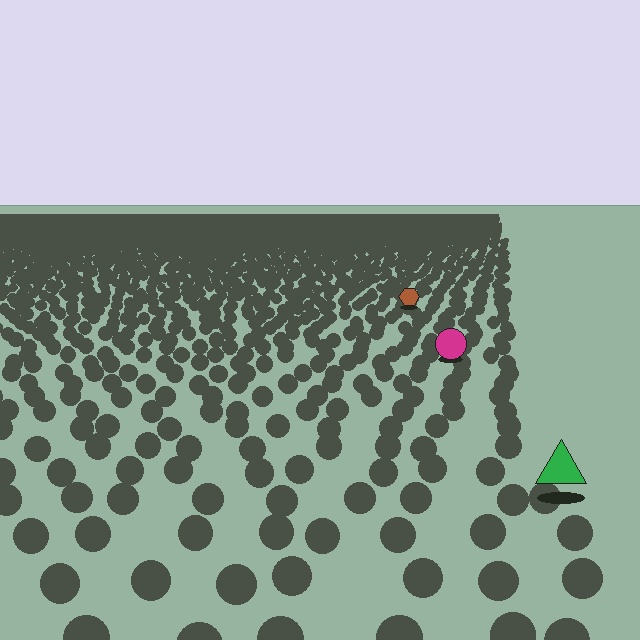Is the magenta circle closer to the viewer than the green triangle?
No. The green triangle is closer — you can tell from the texture gradient: the ground texture is coarser near it.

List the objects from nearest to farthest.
From nearest to farthest: the green triangle, the magenta circle, the brown hexagon.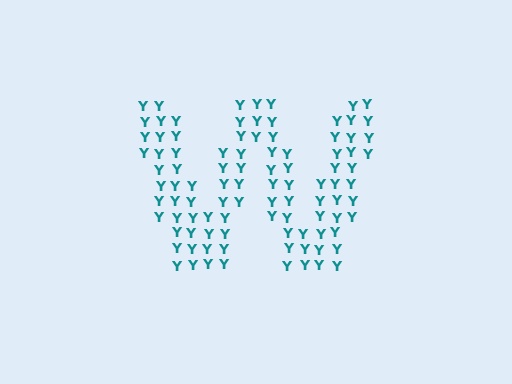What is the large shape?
The large shape is the letter W.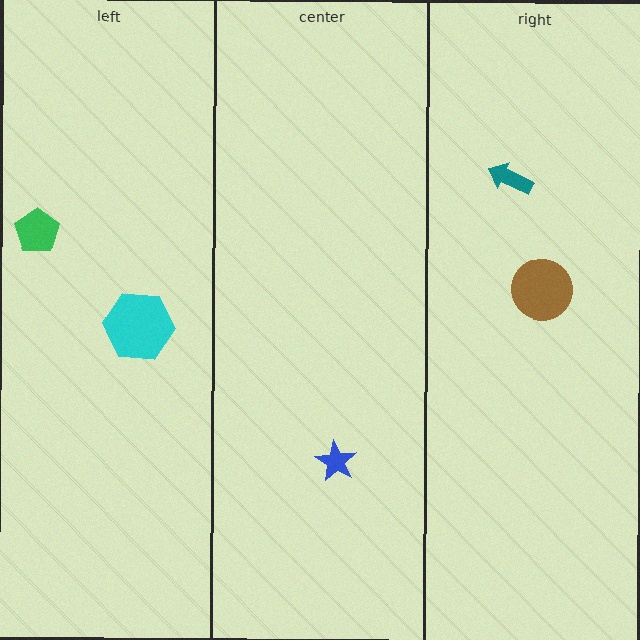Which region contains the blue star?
The center region.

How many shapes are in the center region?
1.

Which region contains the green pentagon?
The left region.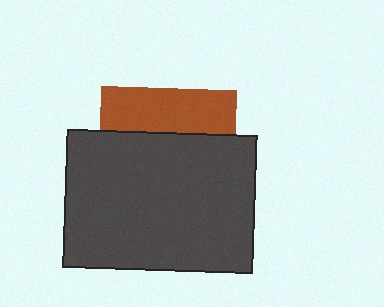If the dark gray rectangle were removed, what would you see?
You would see the complete brown square.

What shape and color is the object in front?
The object in front is a dark gray rectangle.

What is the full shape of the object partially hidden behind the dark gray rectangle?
The partially hidden object is a brown square.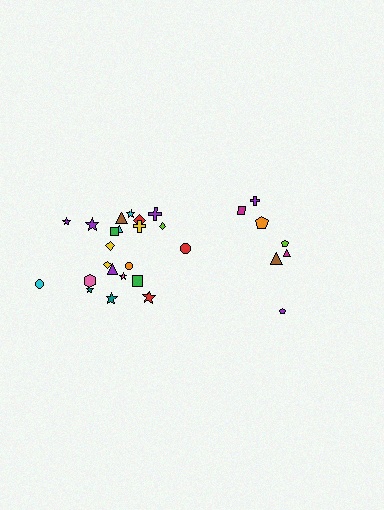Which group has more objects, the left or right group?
The left group.